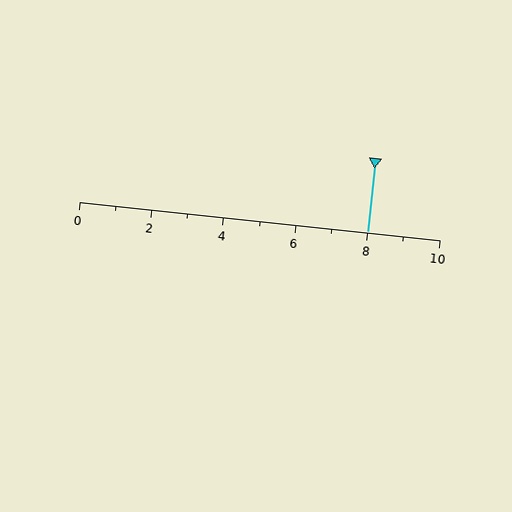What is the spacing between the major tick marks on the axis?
The major ticks are spaced 2 apart.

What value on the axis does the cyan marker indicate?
The marker indicates approximately 8.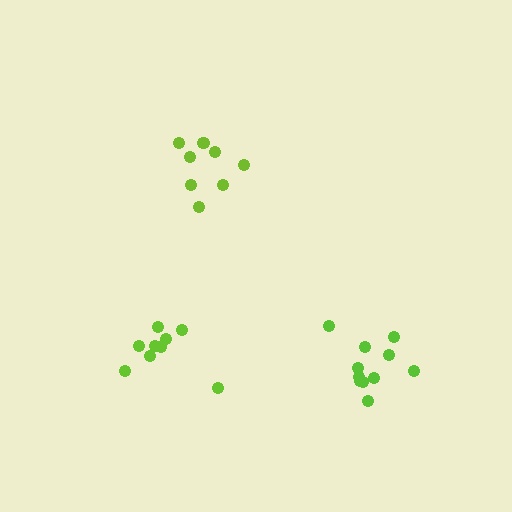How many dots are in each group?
Group 1: 9 dots, Group 2: 8 dots, Group 3: 11 dots (28 total).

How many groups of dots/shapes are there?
There are 3 groups.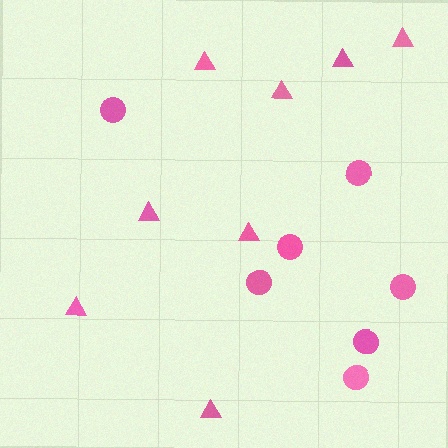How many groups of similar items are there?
There are 2 groups: one group of circles (7) and one group of triangles (8).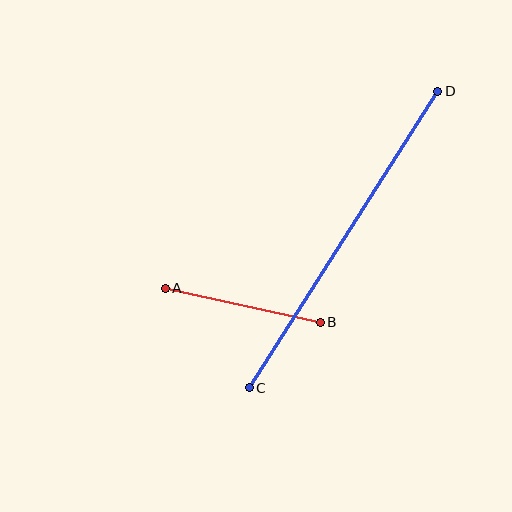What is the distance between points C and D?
The distance is approximately 352 pixels.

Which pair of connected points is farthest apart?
Points C and D are farthest apart.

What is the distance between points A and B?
The distance is approximately 159 pixels.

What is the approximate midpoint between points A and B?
The midpoint is at approximately (243, 305) pixels.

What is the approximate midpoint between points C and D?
The midpoint is at approximately (344, 239) pixels.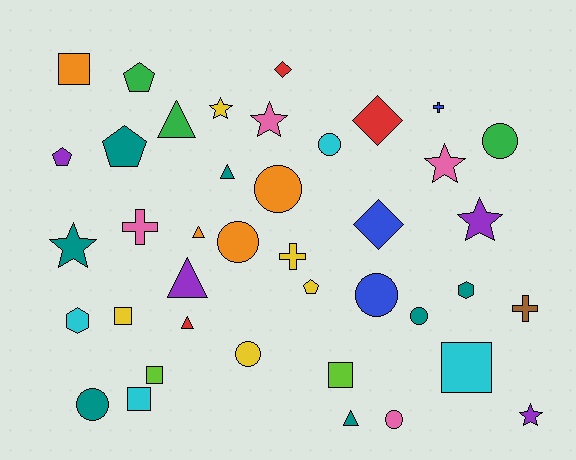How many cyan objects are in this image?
There are 4 cyan objects.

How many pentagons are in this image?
There are 4 pentagons.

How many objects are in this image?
There are 40 objects.